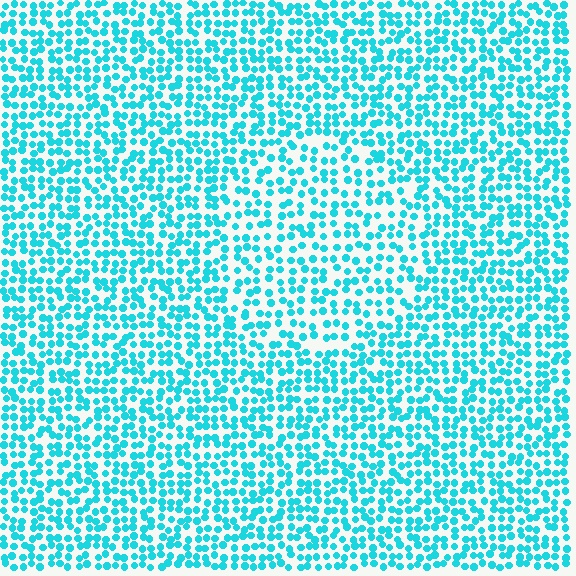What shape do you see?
I see a circle.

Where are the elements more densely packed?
The elements are more densely packed outside the circle boundary.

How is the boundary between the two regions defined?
The boundary is defined by a change in element density (approximately 1.4x ratio). All elements are the same color, size, and shape.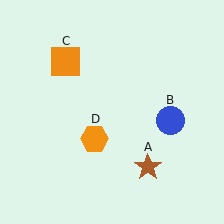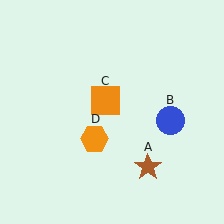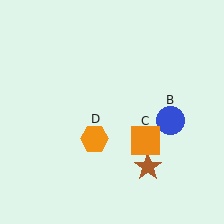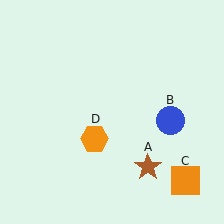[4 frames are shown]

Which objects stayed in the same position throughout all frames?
Brown star (object A) and blue circle (object B) and orange hexagon (object D) remained stationary.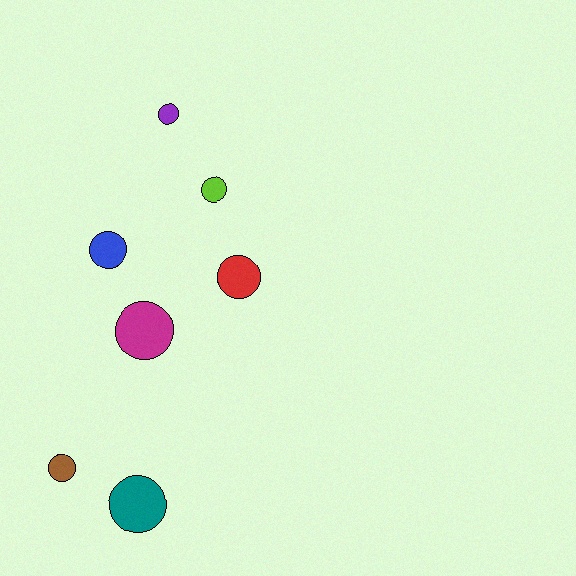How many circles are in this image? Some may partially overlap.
There are 7 circles.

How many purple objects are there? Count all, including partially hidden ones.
There is 1 purple object.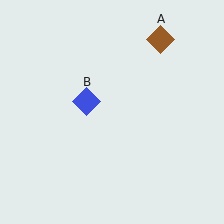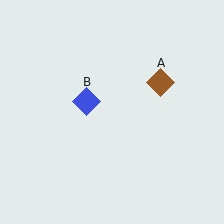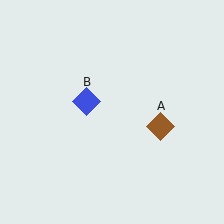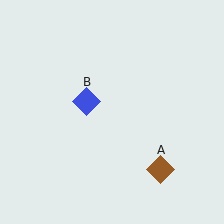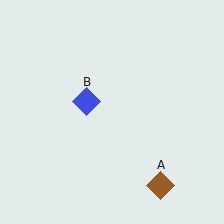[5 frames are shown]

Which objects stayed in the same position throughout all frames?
Blue diamond (object B) remained stationary.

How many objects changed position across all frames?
1 object changed position: brown diamond (object A).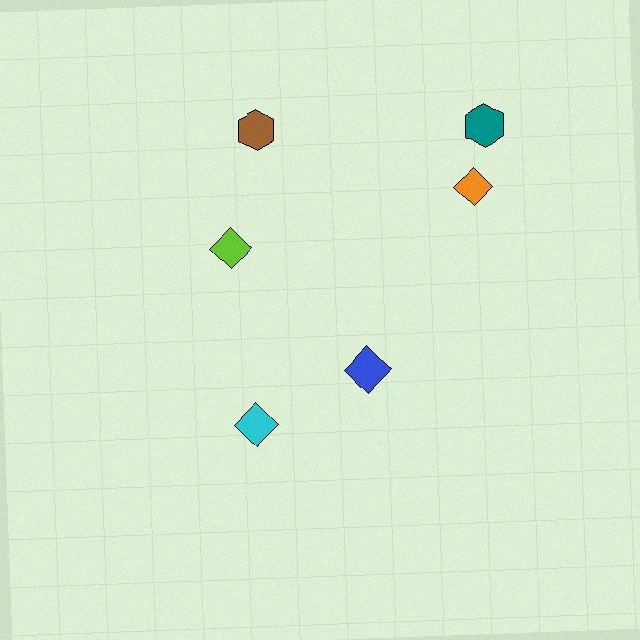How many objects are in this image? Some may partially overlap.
There are 6 objects.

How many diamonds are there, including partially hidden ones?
There are 4 diamonds.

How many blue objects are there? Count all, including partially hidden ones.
There is 1 blue object.